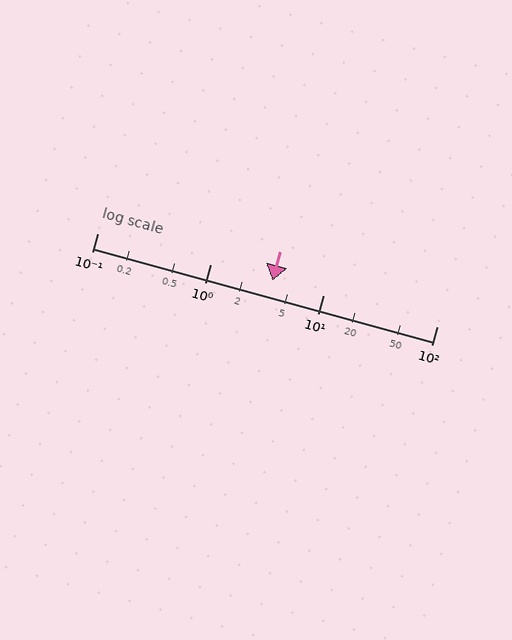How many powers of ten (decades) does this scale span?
The scale spans 3 decades, from 0.1 to 100.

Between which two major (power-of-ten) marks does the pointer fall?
The pointer is between 1 and 10.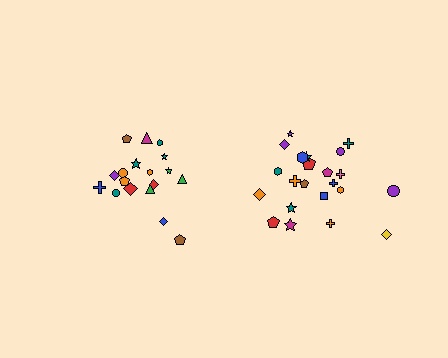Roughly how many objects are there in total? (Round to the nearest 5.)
Roughly 40 objects in total.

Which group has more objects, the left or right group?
The right group.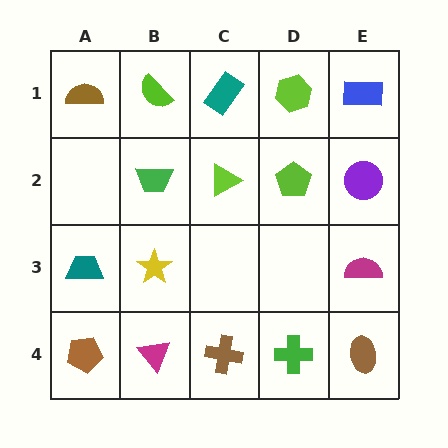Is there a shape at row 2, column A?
No, that cell is empty.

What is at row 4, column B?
A magenta triangle.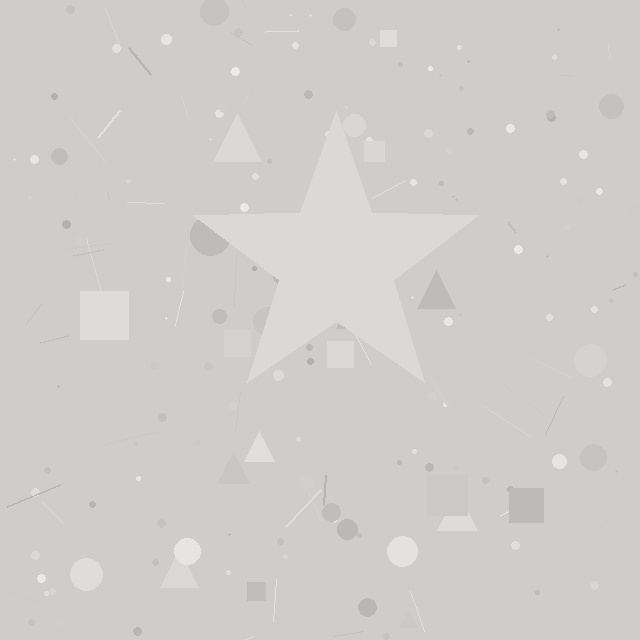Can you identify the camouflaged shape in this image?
The camouflaged shape is a star.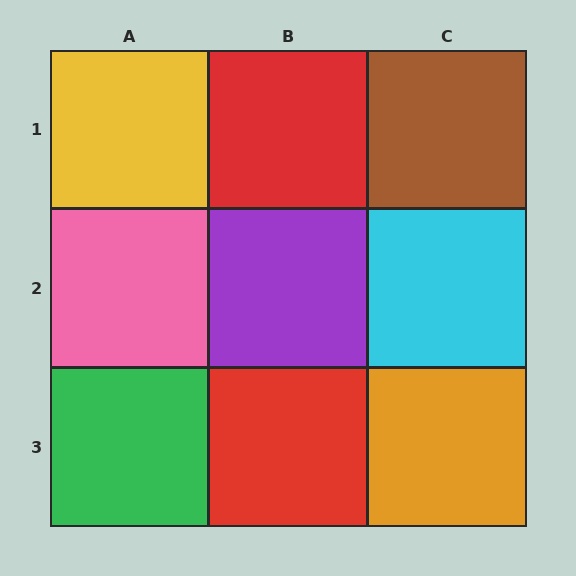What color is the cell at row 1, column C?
Brown.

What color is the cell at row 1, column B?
Red.